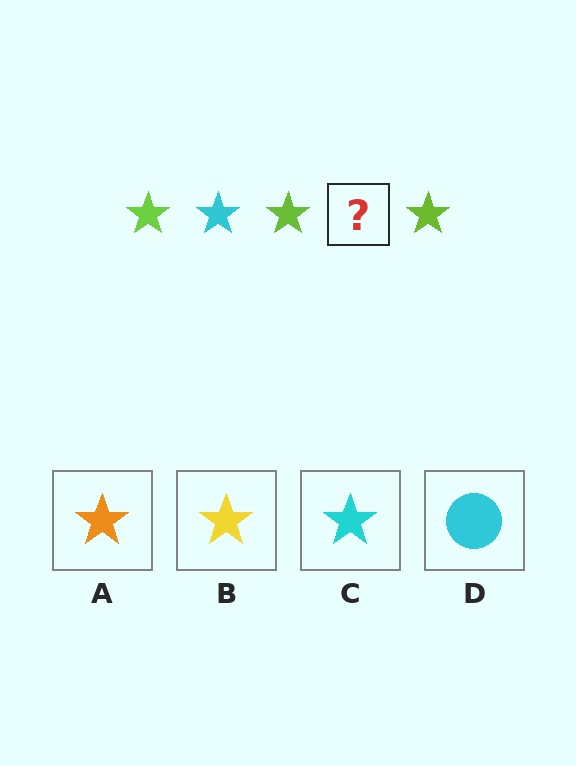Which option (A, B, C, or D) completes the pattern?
C.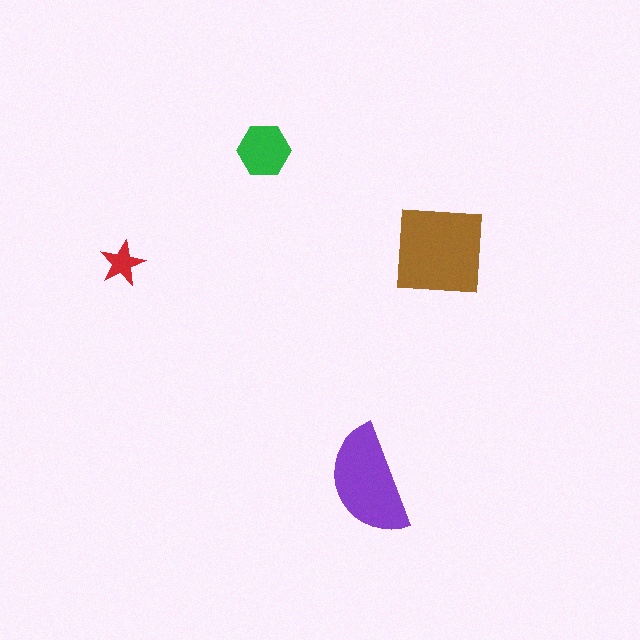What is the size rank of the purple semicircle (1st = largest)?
2nd.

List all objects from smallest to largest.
The red star, the green hexagon, the purple semicircle, the brown square.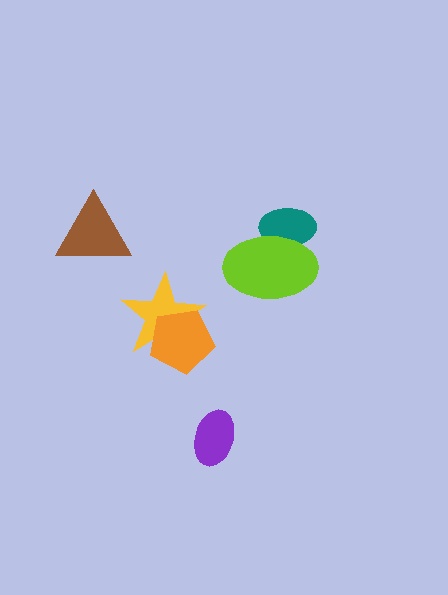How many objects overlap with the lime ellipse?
1 object overlaps with the lime ellipse.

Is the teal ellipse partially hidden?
Yes, it is partially covered by another shape.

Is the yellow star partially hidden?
Yes, it is partially covered by another shape.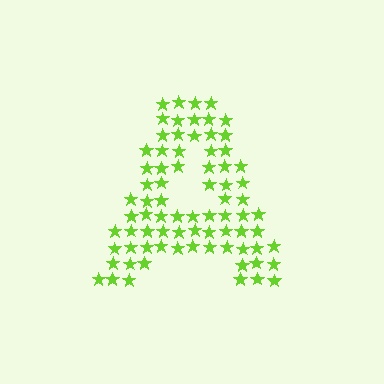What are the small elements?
The small elements are stars.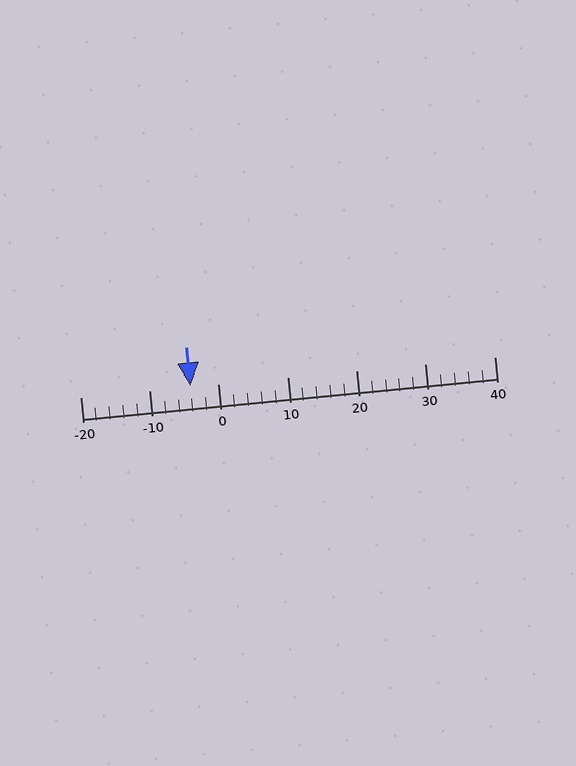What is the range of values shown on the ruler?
The ruler shows values from -20 to 40.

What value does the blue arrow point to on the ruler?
The blue arrow points to approximately -4.